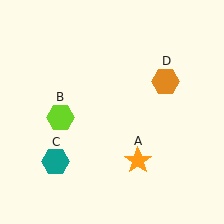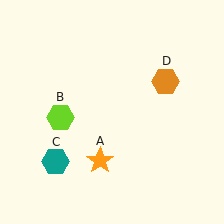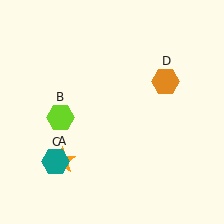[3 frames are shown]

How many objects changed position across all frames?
1 object changed position: orange star (object A).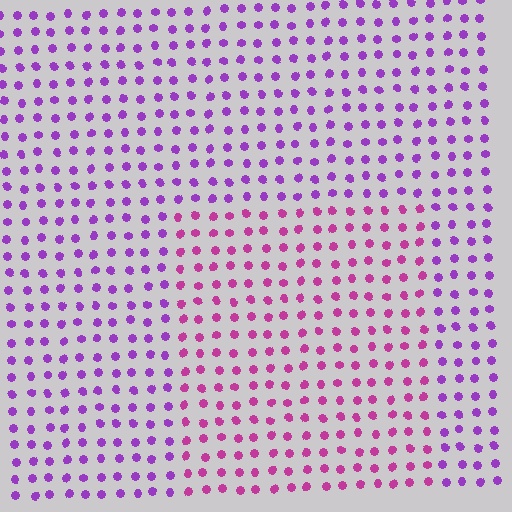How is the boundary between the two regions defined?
The boundary is defined purely by a slight shift in hue (about 35 degrees). Spacing, size, and orientation are identical on both sides.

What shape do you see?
I see a rectangle.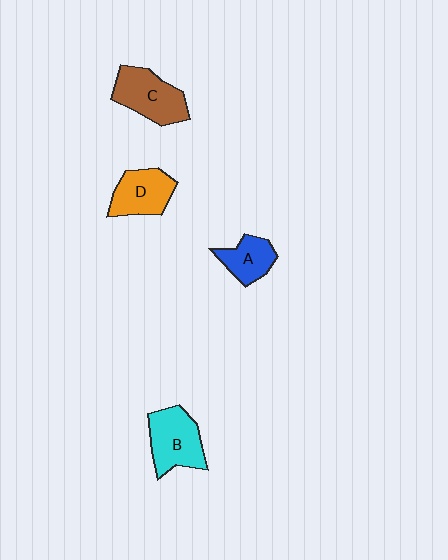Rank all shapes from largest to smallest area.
From largest to smallest: C (brown), B (cyan), D (orange), A (blue).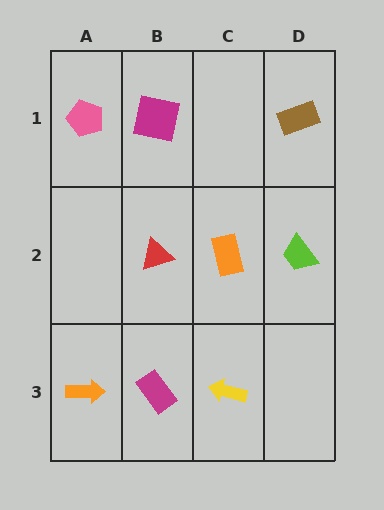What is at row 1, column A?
A pink pentagon.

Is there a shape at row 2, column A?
No, that cell is empty.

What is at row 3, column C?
A yellow arrow.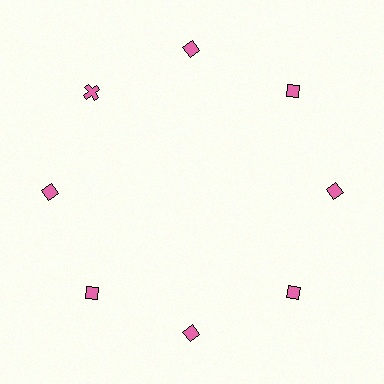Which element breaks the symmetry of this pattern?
The pink cross at roughly the 10 o'clock position breaks the symmetry. All other shapes are pink diamonds.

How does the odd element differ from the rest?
It has a different shape: cross instead of diamond.